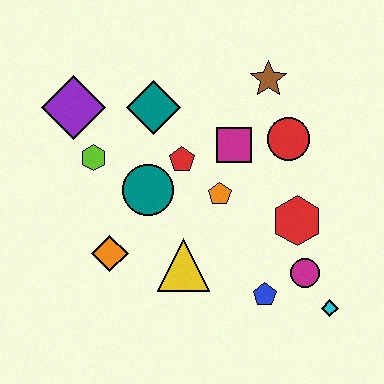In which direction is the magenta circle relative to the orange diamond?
The magenta circle is to the right of the orange diamond.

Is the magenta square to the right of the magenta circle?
No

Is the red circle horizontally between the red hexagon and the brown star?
Yes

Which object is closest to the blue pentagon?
The magenta circle is closest to the blue pentagon.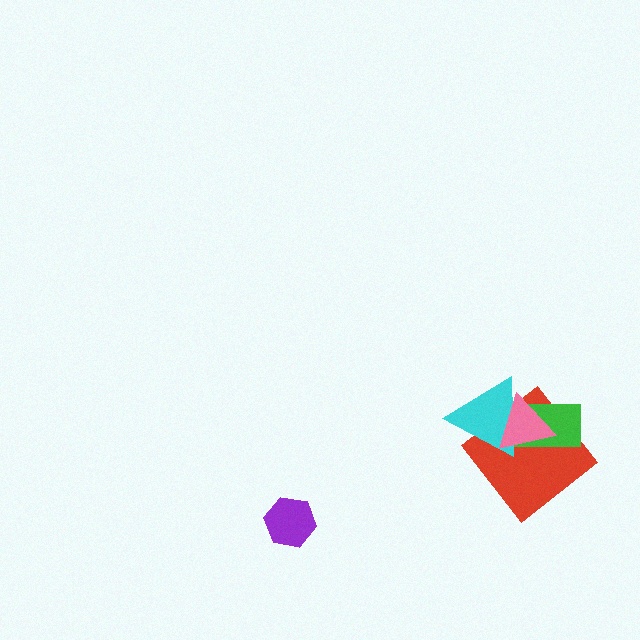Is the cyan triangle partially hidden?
Yes, it is partially covered by another shape.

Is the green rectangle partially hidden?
Yes, it is partially covered by another shape.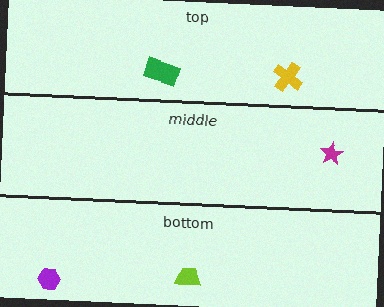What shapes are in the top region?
The yellow cross, the green rectangle.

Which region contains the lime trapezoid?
The bottom region.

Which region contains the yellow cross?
The top region.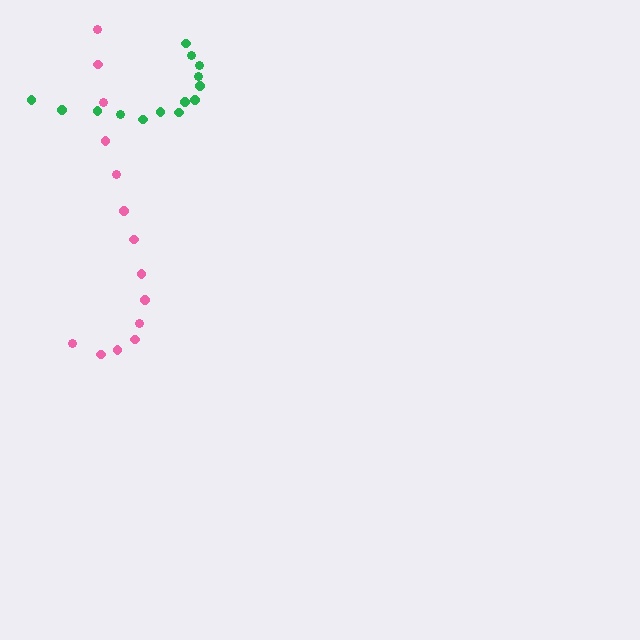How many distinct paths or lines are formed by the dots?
There are 2 distinct paths.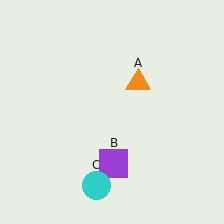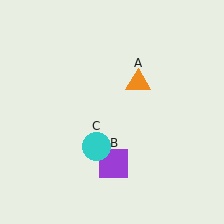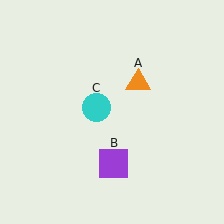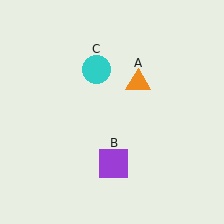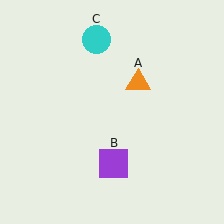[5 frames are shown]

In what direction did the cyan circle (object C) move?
The cyan circle (object C) moved up.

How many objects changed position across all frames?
1 object changed position: cyan circle (object C).